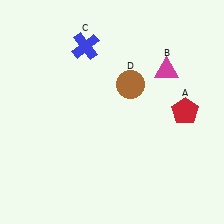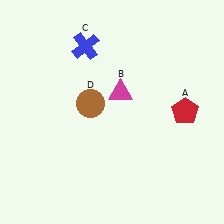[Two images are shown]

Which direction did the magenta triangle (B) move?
The magenta triangle (B) moved left.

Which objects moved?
The objects that moved are: the magenta triangle (B), the brown circle (D).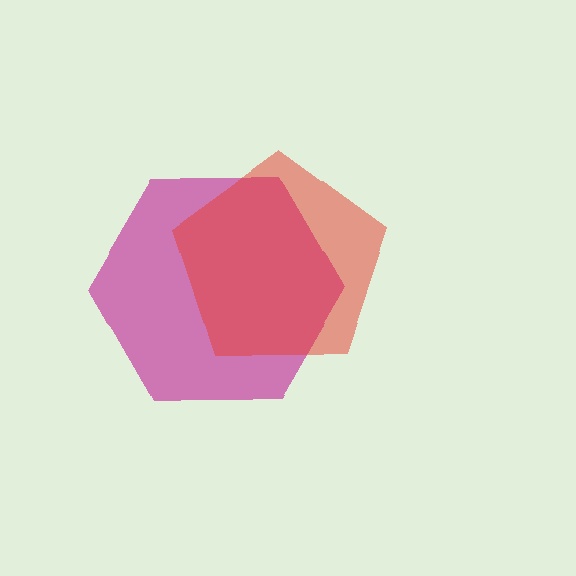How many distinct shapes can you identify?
There are 2 distinct shapes: a magenta hexagon, a red pentagon.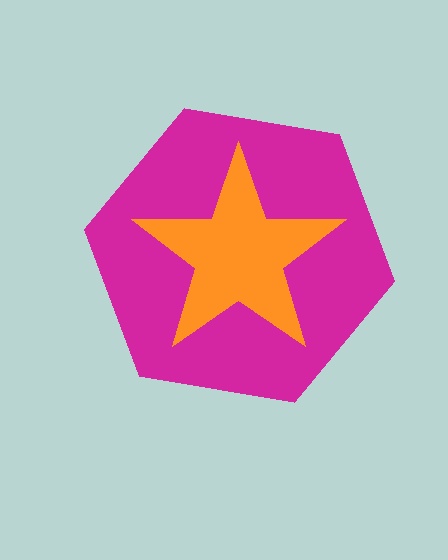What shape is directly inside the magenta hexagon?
The orange star.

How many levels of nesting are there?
2.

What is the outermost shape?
The magenta hexagon.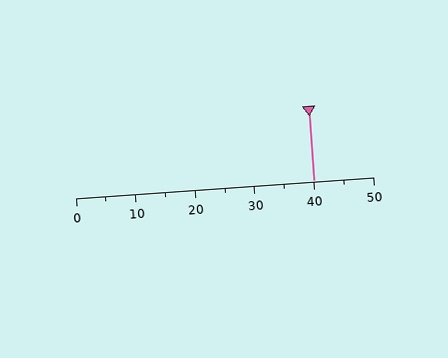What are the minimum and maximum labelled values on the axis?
The axis runs from 0 to 50.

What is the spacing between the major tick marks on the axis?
The major ticks are spaced 10 apart.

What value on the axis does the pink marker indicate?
The marker indicates approximately 40.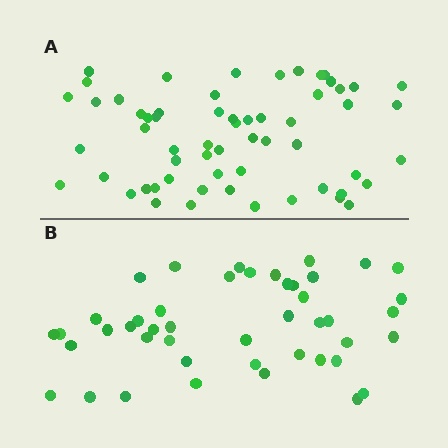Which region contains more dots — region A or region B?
Region A (the top region) has more dots.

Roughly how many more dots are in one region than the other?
Region A has approximately 15 more dots than region B.